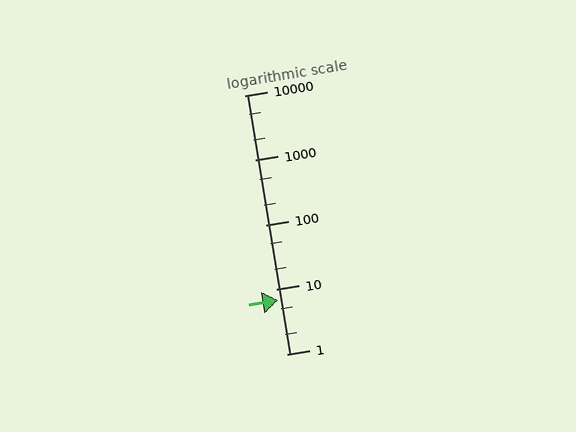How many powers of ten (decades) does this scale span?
The scale spans 4 decades, from 1 to 10000.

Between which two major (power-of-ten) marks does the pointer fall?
The pointer is between 1 and 10.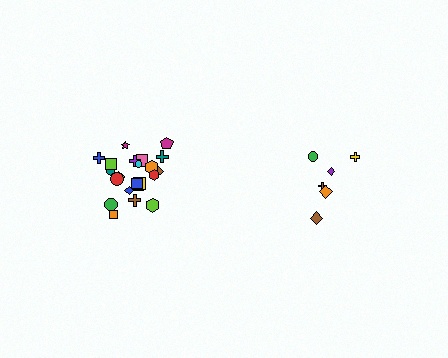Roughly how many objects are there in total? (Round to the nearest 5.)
Roughly 30 objects in total.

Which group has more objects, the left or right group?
The left group.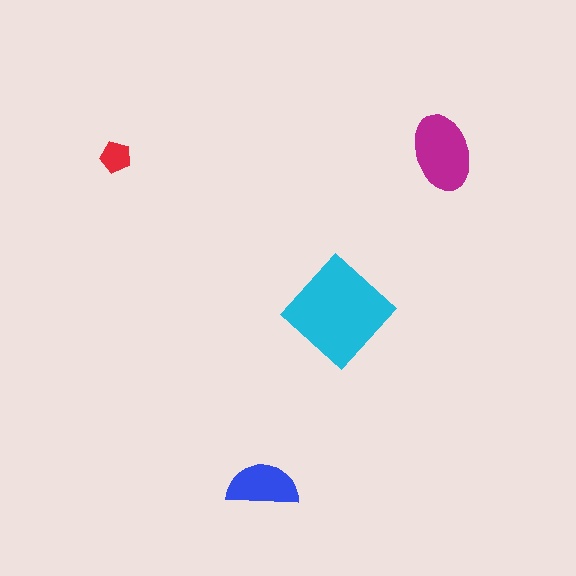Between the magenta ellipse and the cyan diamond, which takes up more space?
The cyan diamond.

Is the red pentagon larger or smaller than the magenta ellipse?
Smaller.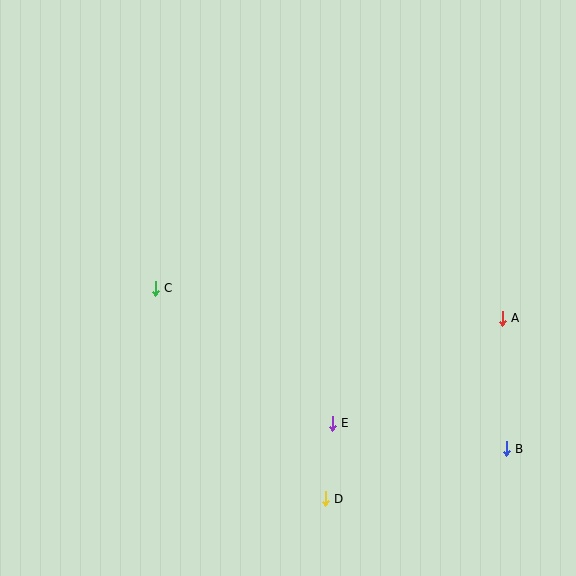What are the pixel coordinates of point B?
Point B is at (506, 449).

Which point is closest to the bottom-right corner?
Point B is closest to the bottom-right corner.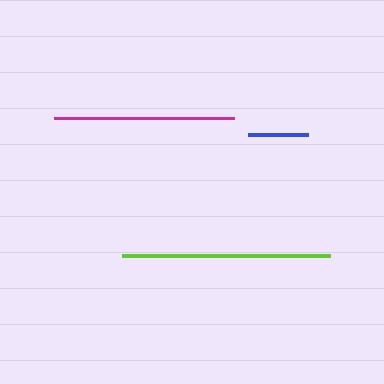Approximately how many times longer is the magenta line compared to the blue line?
The magenta line is approximately 3.0 times the length of the blue line.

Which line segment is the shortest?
The blue line is the shortest at approximately 60 pixels.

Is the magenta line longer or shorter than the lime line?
The lime line is longer than the magenta line.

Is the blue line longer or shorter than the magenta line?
The magenta line is longer than the blue line.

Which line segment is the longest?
The lime line is the longest at approximately 208 pixels.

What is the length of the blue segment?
The blue segment is approximately 60 pixels long.